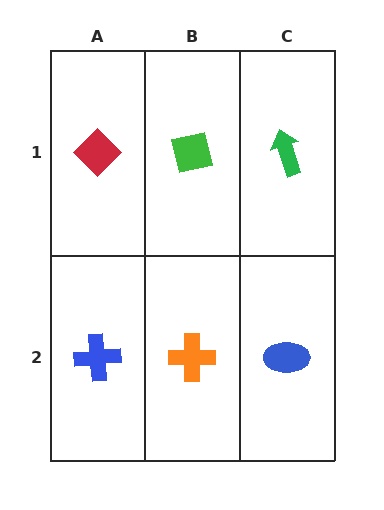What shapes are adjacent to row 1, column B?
An orange cross (row 2, column B), a red diamond (row 1, column A), a green arrow (row 1, column C).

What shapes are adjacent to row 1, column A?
A blue cross (row 2, column A), a green square (row 1, column B).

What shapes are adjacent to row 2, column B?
A green square (row 1, column B), a blue cross (row 2, column A), a blue ellipse (row 2, column C).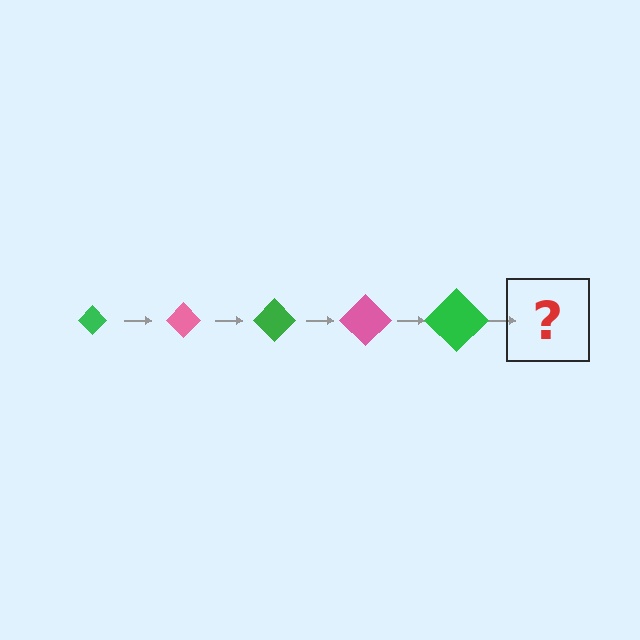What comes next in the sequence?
The next element should be a pink diamond, larger than the previous one.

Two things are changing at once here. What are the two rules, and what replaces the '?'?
The two rules are that the diamond grows larger each step and the color cycles through green and pink. The '?' should be a pink diamond, larger than the previous one.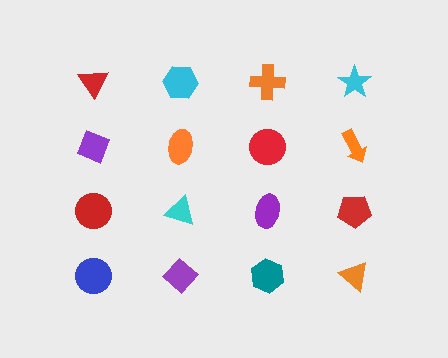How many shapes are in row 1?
4 shapes.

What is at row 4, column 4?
An orange triangle.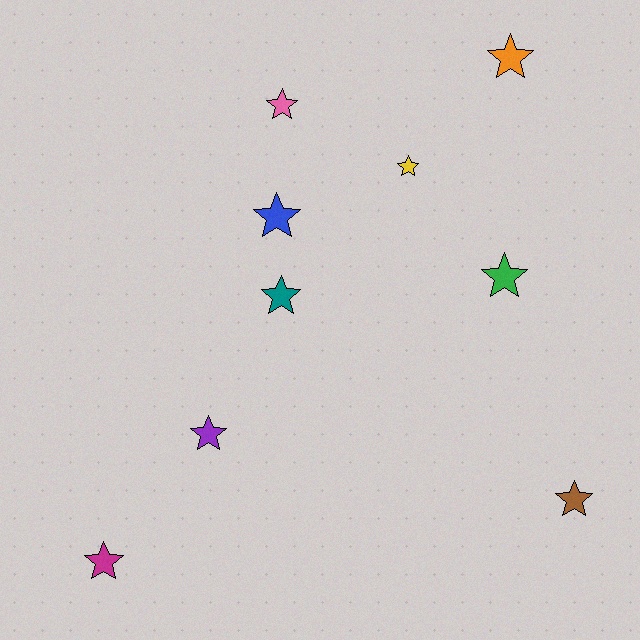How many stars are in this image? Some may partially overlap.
There are 9 stars.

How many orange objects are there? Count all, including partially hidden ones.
There is 1 orange object.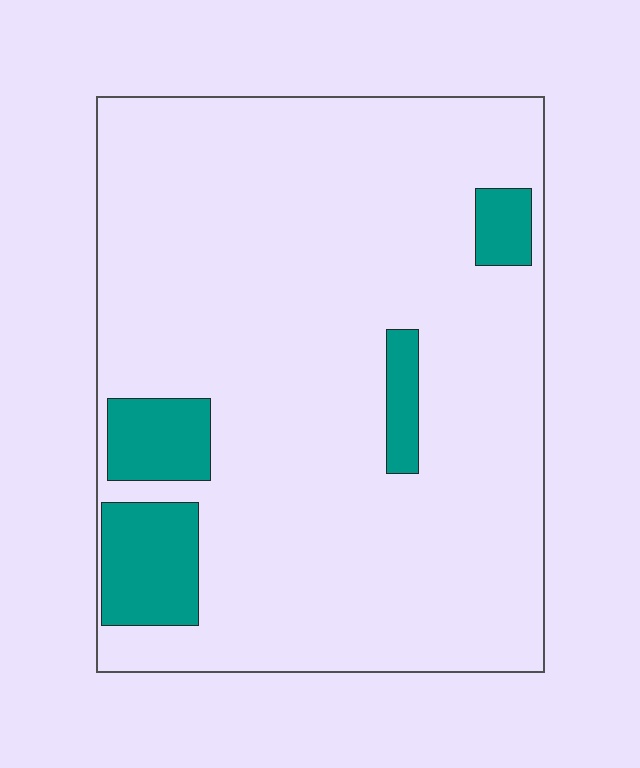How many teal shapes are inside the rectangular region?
4.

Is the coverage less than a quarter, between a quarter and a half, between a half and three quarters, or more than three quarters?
Less than a quarter.